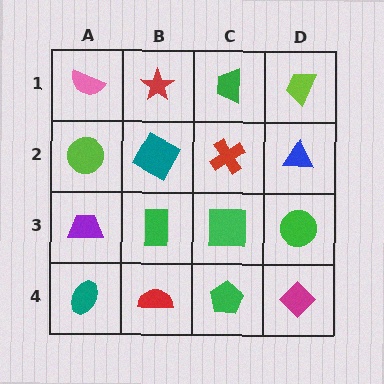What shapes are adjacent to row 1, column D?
A blue triangle (row 2, column D), a green trapezoid (row 1, column C).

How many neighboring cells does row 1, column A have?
2.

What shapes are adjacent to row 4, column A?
A purple trapezoid (row 3, column A), a red semicircle (row 4, column B).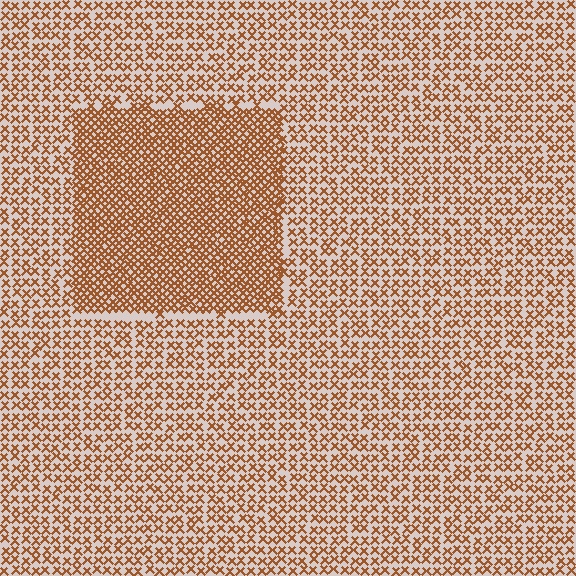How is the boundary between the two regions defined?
The boundary is defined by a change in element density (approximately 2.0x ratio). All elements are the same color, size, and shape.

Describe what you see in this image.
The image contains small brown elements arranged at two different densities. A rectangle-shaped region is visible where the elements are more densely packed than the surrounding area.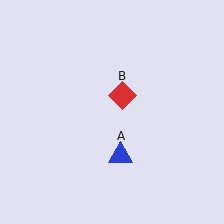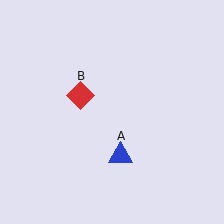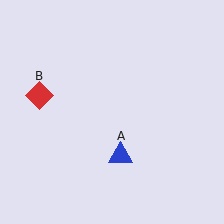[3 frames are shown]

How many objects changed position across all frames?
1 object changed position: red diamond (object B).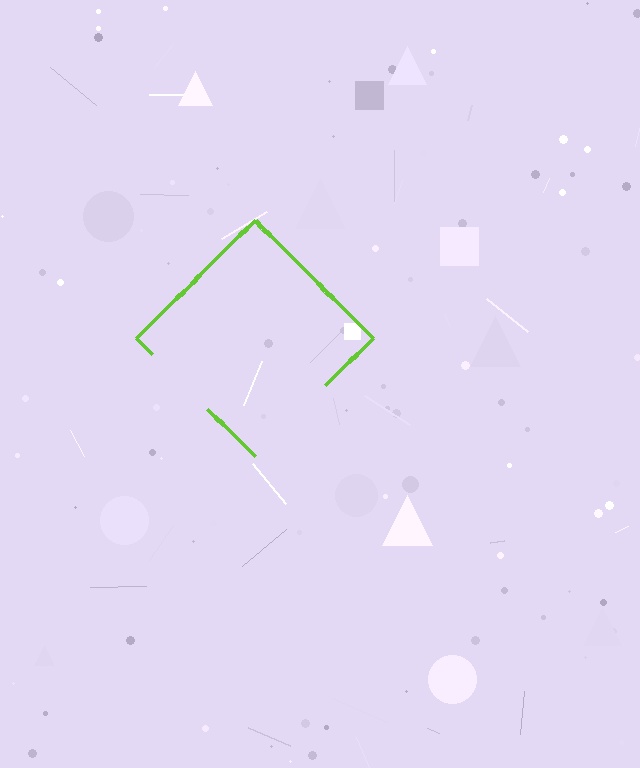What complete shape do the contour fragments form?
The contour fragments form a diamond.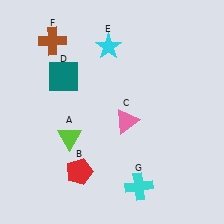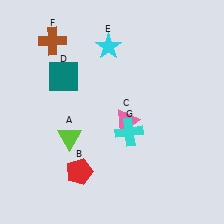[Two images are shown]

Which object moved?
The cyan cross (G) moved up.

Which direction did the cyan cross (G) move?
The cyan cross (G) moved up.